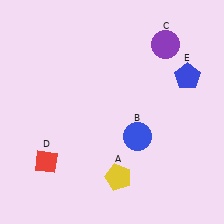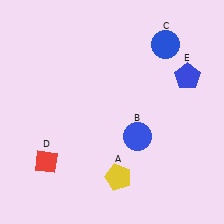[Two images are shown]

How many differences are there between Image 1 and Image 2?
There is 1 difference between the two images.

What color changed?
The circle (C) changed from purple in Image 1 to blue in Image 2.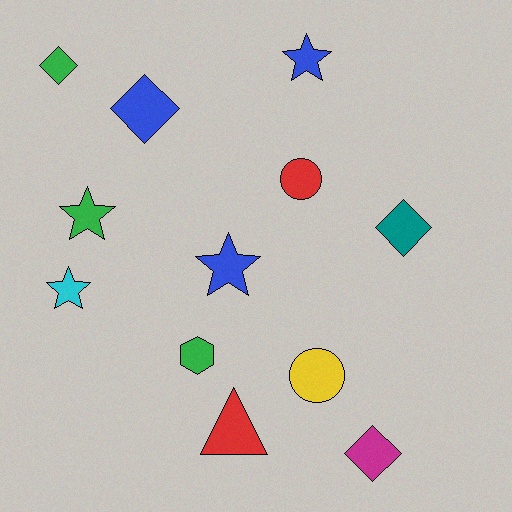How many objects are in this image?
There are 12 objects.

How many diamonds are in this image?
There are 4 diamonds.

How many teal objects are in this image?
There is 1 teal object.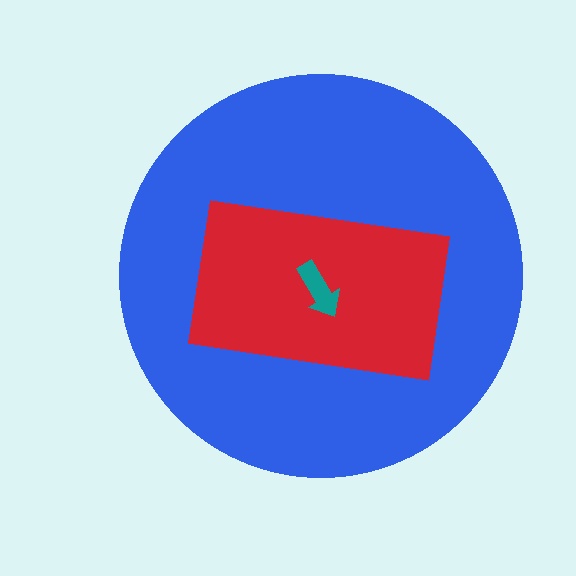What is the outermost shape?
The blue circle.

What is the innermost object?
The teal arrow.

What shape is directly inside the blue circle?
The red rectangle.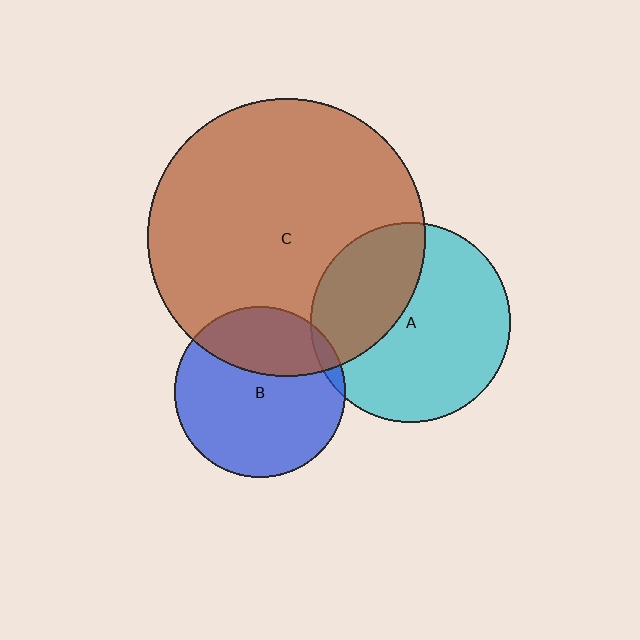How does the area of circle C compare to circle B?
Approximately 2.6 times.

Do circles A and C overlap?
Yes.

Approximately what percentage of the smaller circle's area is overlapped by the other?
Approximately 35%.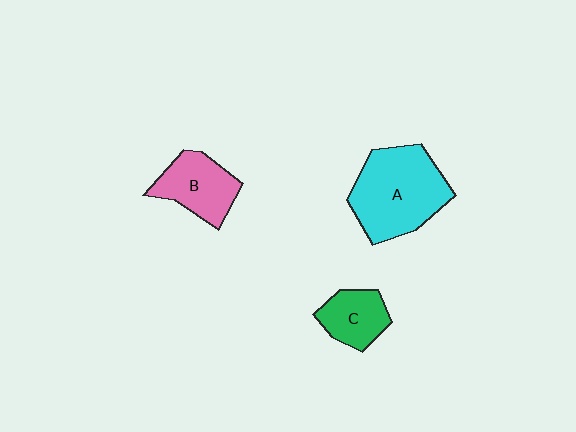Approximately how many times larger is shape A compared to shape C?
Approximately 2.2 times.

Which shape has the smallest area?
Shape C (green).